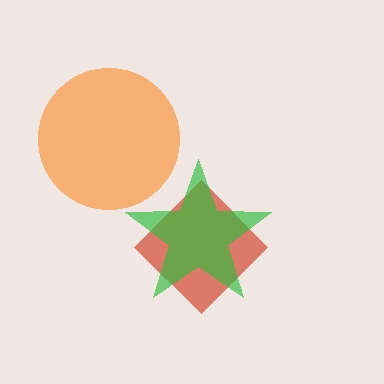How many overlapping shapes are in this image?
There are 3 overlapping shapes in the image.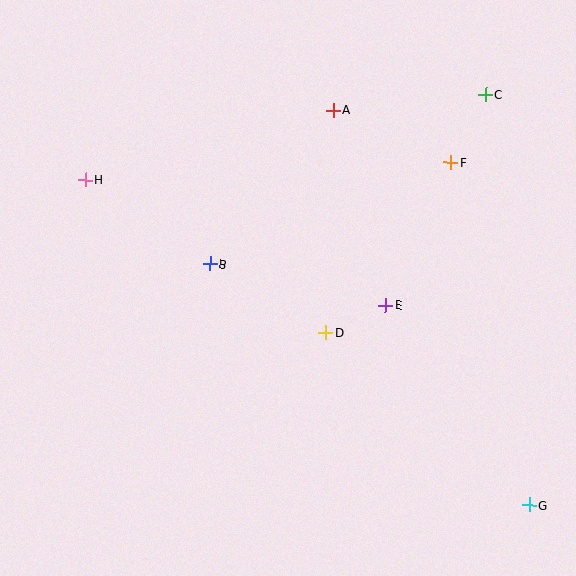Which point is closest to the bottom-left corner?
Point B is closest to the bottom-left corner.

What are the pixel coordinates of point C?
Point C is at (486, 95).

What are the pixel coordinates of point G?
Point G is at (529, 505).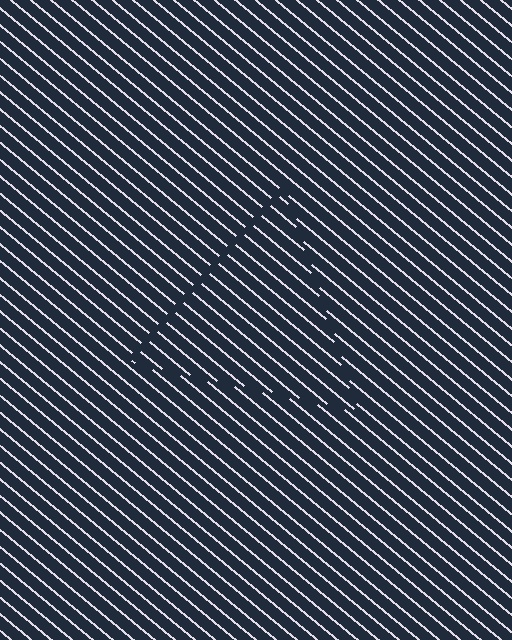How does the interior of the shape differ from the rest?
The interior of the shape contains the same grating, shifted by half a period — the contour is defined by the phase discontinuity where line-ends from the inner and outer gratings abut.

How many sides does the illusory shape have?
3 sides — the line-ends trace a triangle.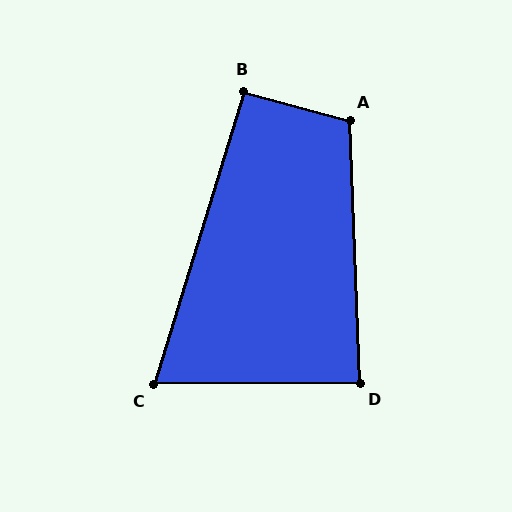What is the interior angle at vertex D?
Approximately 88 degrees (approximately right).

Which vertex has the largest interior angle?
A, at approximately 108 degrees.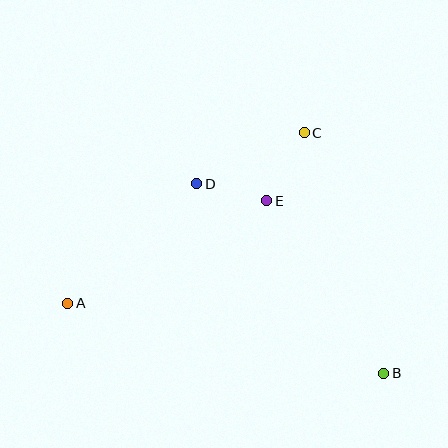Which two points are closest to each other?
Points D and E are closest to each other.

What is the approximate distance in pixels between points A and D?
The distance between A and D is approximately 176 pixels.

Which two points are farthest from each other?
Points A and B are farthest from each other.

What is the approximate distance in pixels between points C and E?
The distance between C and E is approximately 77 pixels.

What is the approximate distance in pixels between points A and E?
The distance between A and E is approximately 224 pixels.